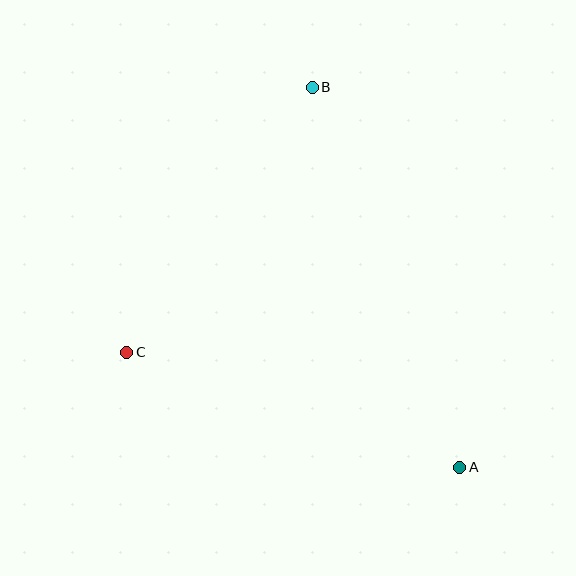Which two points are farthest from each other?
Points A and B are farthest from each other.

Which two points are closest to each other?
Points B and C are closest to each other.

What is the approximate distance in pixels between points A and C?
The distance between A and C is approximately 352 pixels.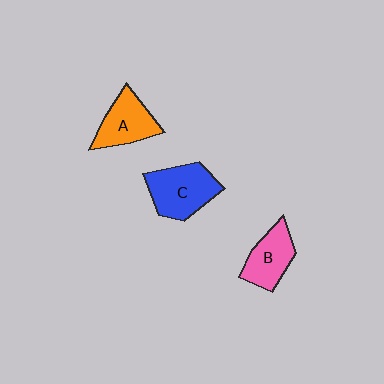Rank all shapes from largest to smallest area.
From largest to smallest: C (blue), A (orange), B (pink).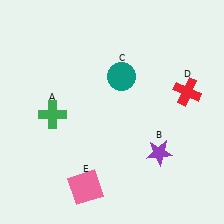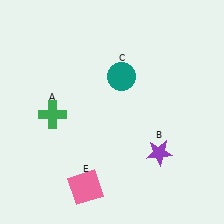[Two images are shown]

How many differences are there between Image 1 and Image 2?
There is 1 difference between the two images.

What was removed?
The red cross (D) was removed in Image 2.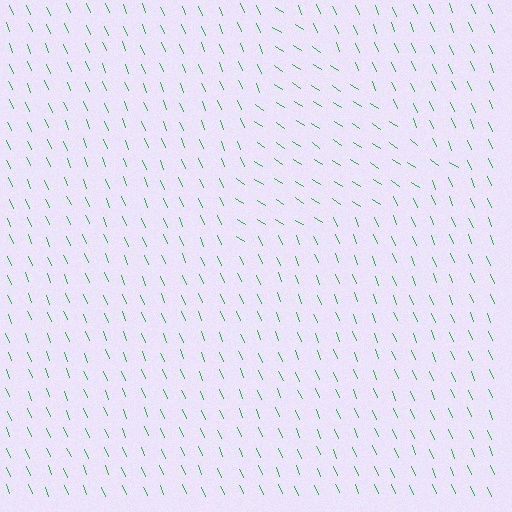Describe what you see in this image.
The image is filled with small green line segments. A triangle region in the image has lines oriented differently from the surrounding lines, creating a visible texture boundary.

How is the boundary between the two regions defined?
The boundary is defined purely by a change in line orientation (approximately 34 degrees difference). All lines are the same color and thickness.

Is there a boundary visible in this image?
Yes, there is a texture boundary formed by a change in line orientation.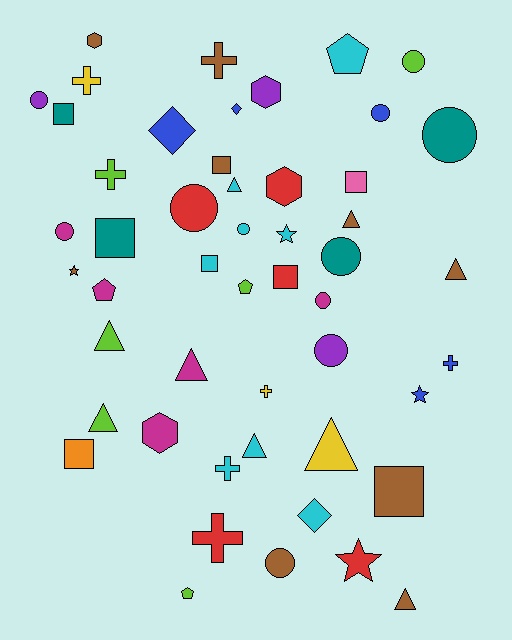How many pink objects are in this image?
There is 1 pink object.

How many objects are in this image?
There are 50 objects.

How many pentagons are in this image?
There are 4 pentagons.